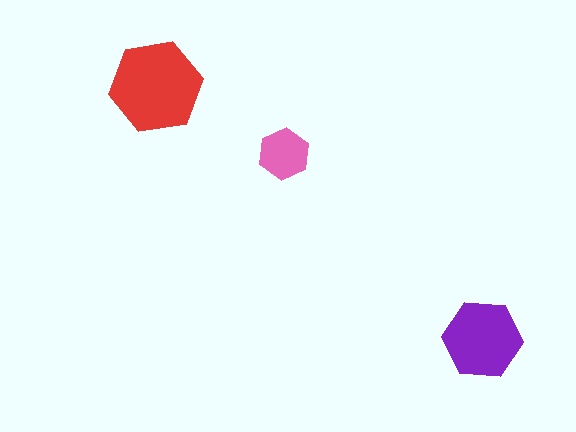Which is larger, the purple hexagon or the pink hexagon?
The purple one.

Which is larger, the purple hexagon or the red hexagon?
The red one.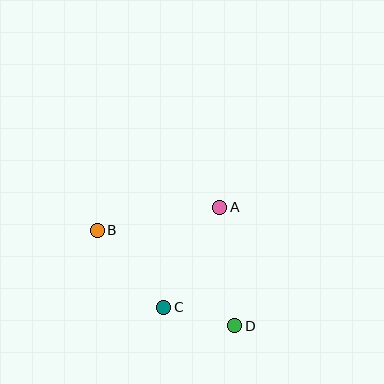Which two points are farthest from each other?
Points B and D are farthest from each other.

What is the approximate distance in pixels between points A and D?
The distance between A and D is approximately 119 pixels.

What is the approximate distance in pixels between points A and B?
The distance between A and B is approximately 125 pixels.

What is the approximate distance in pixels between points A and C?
The distance between A and C is approximately 114 pixels.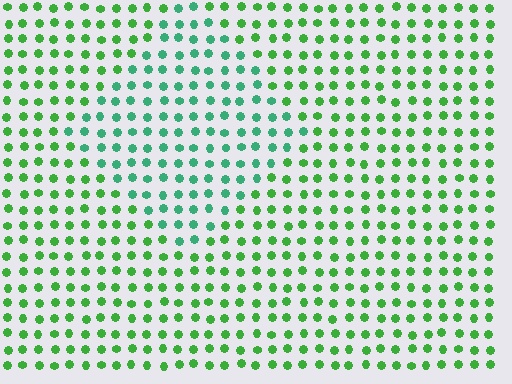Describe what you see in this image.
The image is filled with small green elements in a uniform arrangement. A diamond-shaped region is visible where the elements are tinted to a slightly different hue, forming a subtle color boundary.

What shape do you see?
I see a diamond.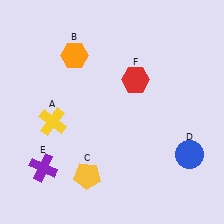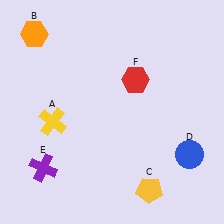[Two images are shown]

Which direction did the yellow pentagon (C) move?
The yellow pentagon (C) moved right.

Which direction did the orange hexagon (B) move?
The orange hexagon (B) moved left.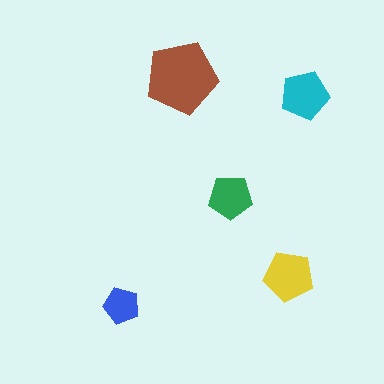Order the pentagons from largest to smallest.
the brown one, the yellow one, the cyan one, the green one, the blue one.